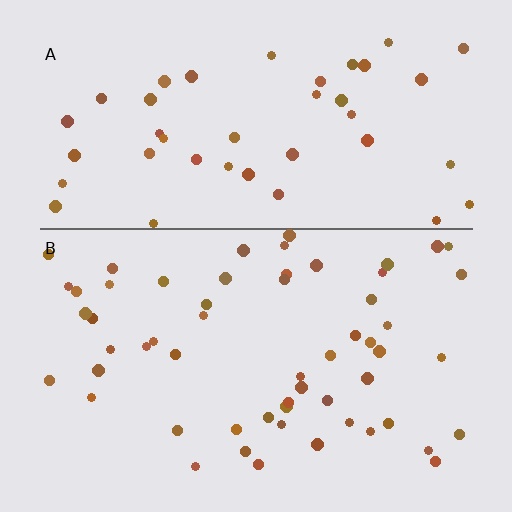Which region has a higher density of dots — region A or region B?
B (the bottom).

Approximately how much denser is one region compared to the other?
Approximately 1.3× — region B over region A.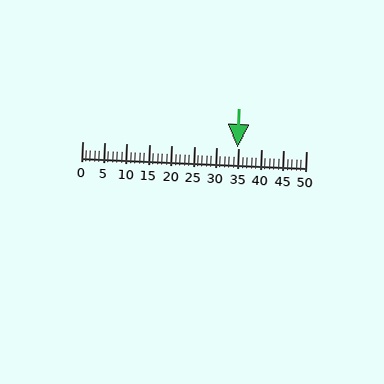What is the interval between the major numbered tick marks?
The major tick marks are spaced 5 units apart.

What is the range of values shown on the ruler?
The ruler shows values from 0 to 50.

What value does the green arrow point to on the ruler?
The green arrow points to approximately 35.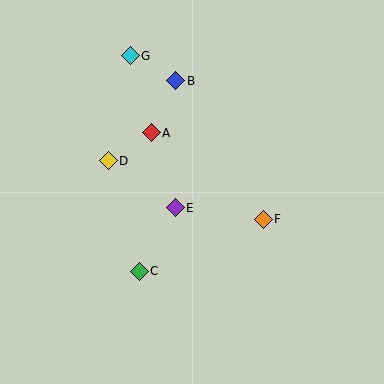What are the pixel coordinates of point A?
Point A is at (151, 133).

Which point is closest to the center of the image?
Point E at (175, 208) is closest to the center.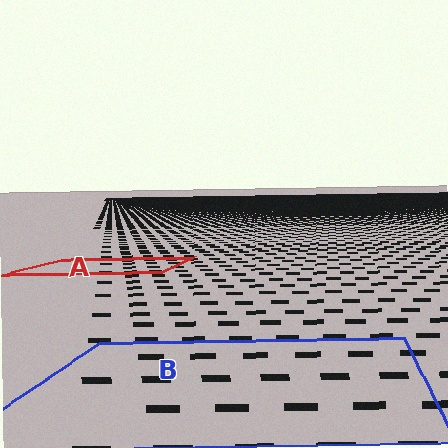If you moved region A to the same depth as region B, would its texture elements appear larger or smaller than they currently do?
They would appear larger. At a closer depth, the same texture elements are projected at a bigger on-screen size.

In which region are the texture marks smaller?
The texture marks are smaller in region A, because it is farther away.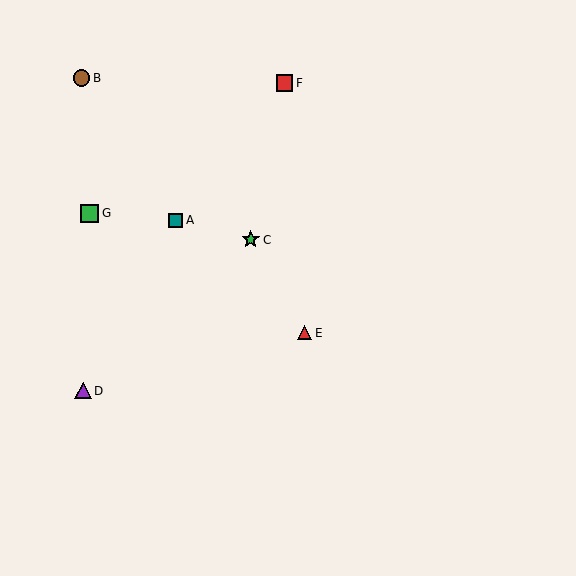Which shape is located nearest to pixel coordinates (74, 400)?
The purple triangle (labeled D) at (83, 391) is nearest to that location.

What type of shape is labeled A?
Shape A is a teal square.